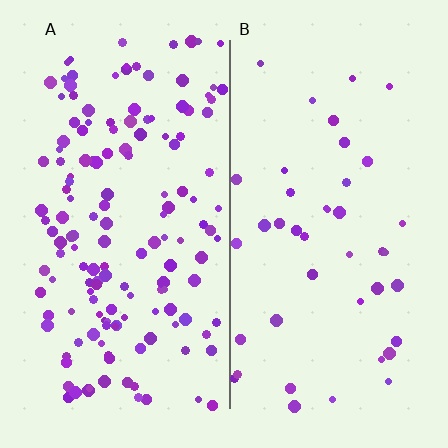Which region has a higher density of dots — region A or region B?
A (the left).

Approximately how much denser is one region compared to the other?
Approximately 3.6× — region A over region B.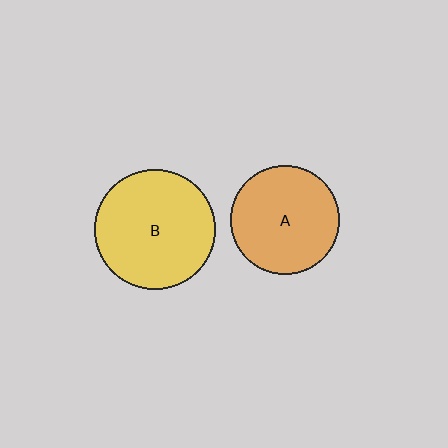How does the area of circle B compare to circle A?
Approximately 1.2 times.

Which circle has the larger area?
Circle B (yellow).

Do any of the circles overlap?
No, none of the circles overlap.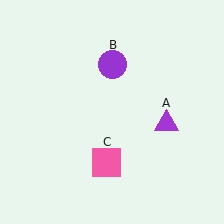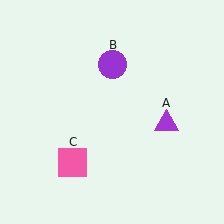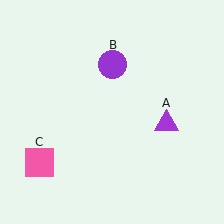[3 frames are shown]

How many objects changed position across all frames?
1 object changed position: pink square (object C).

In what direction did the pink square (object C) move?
The pink square (object C) moved left.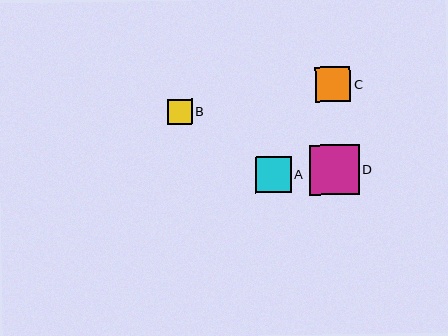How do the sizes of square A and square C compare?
Square A and square C are approximately the same size.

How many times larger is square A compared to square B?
Square A is approximately 1.5 times the size of square B.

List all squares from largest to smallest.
From largest to smallest: D, A, C, B.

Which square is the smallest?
Square B is the smallest with a size of approximately 24 pixels.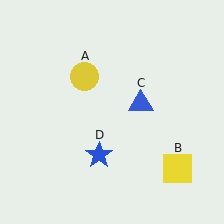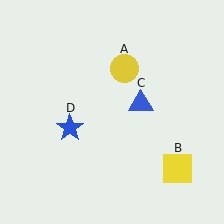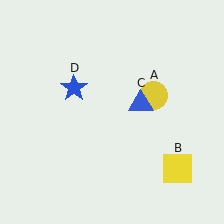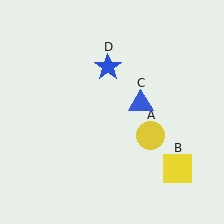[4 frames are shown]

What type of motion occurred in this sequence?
The yellow circle (object A), blue star (object D) rotated clockwise around the center of the scene.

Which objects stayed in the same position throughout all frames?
Yellow square (object B) and blue triangle (object C) remained stationary.